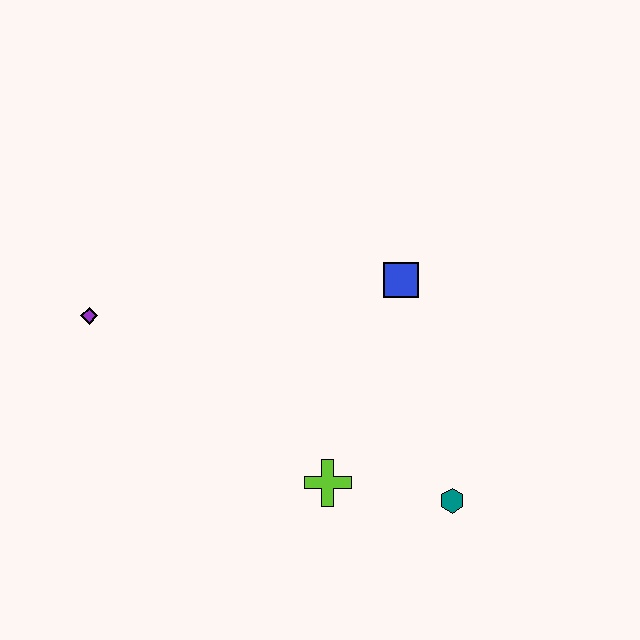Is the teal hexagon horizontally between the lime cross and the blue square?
No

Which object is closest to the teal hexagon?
The lime cross is closest to the teal hexagon.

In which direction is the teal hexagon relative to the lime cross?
The teal hexagon is to the right of the lime cross.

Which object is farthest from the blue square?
The purple diamond is farthest from the blue square.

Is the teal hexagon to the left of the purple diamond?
No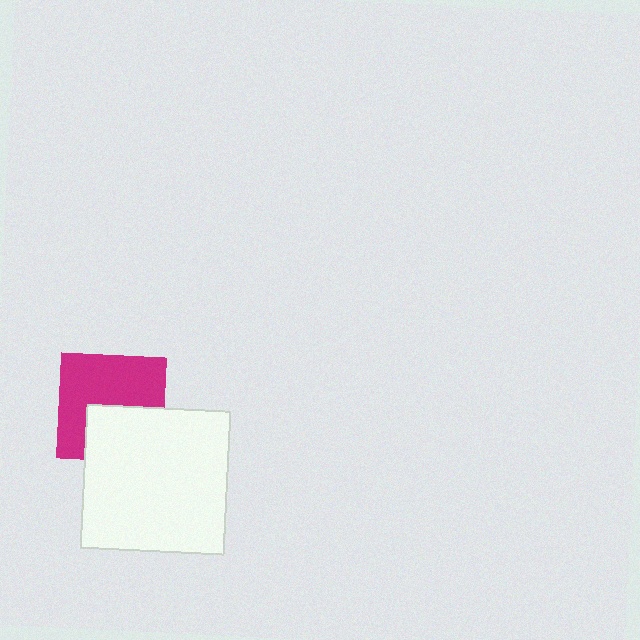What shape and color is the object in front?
The object in front is a white square.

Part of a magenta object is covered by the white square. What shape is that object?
It is a square.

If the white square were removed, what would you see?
You would see the complete magenta square.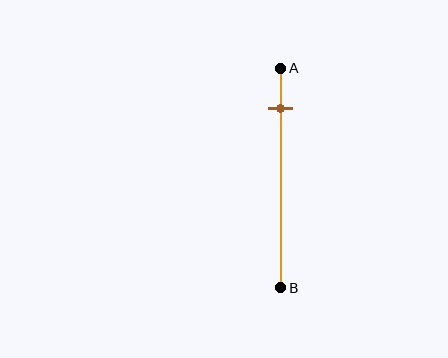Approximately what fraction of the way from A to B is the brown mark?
The brown mark is approximately 20% of the way from A to B.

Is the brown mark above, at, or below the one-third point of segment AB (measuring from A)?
The brown mark is above the one-third point of segment AB.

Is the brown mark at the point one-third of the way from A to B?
No, the mark is at about 20% from A, not at the 33% one-third point.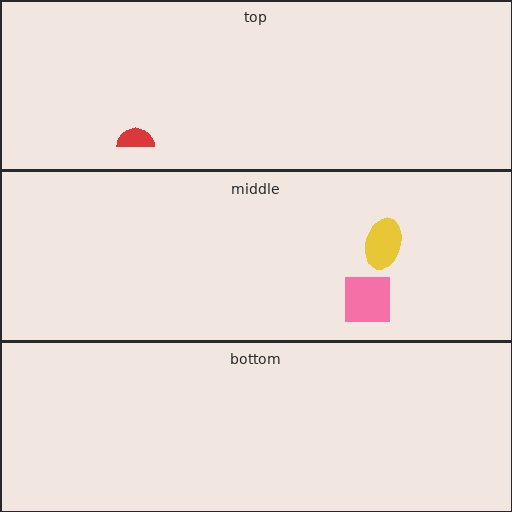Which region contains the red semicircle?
The top region.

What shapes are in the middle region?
The pink square, the yellow ellipse.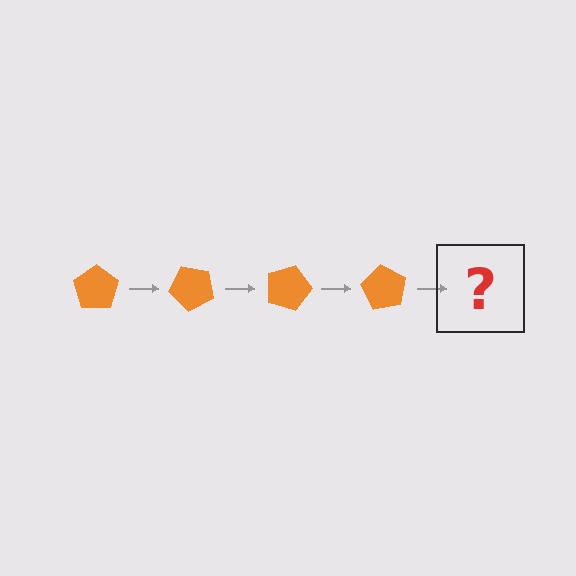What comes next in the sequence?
The next element should be an orange pentagon rotated 180 degrees.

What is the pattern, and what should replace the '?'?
The pattern is that the pentagon rotates 45 degrees each step. The '?' should be an orange pentagon rotated 180 degrees.